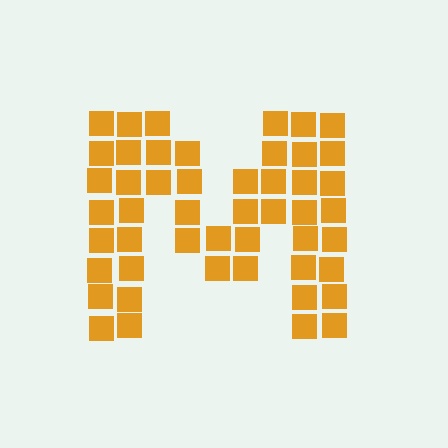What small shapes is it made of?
It is made of small squares.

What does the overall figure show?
The overall figure shows the letter M.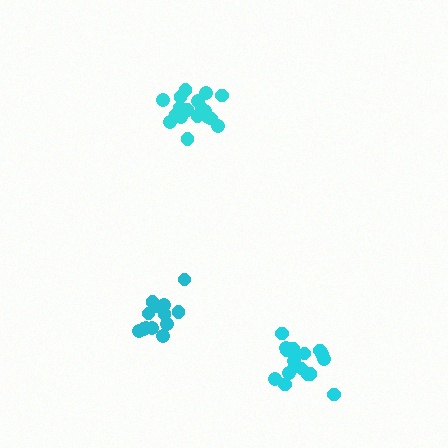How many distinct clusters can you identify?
There are 3 distinct clusters.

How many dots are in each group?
Group 1: 14 dots, Group 2: 19 dots, Group 3: 19 dots (52 total).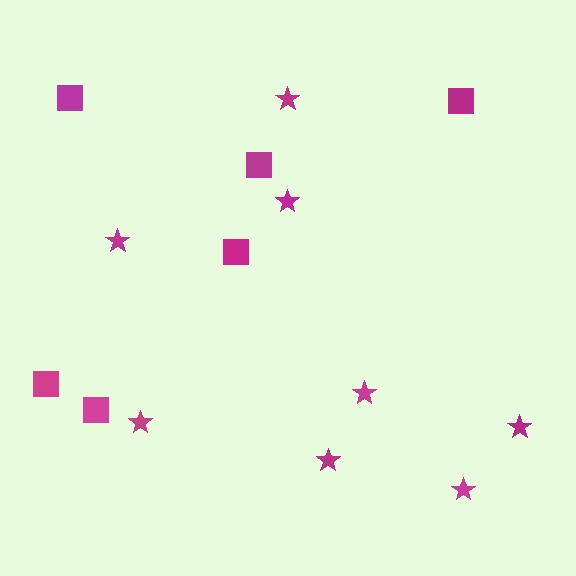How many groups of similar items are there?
There are 2 groups: one group of squares (6) and one group of stars (8).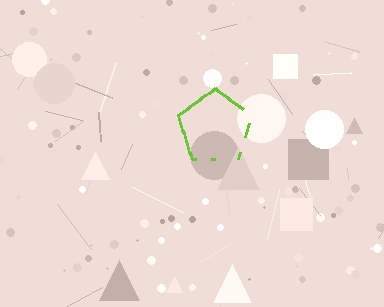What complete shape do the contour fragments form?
The contour fragments form a pentagon.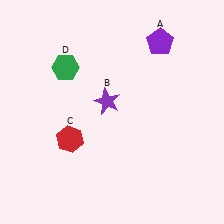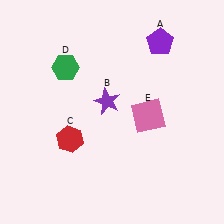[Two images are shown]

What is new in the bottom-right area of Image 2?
A pink square (E) was added in the bottom-right area of Image 2.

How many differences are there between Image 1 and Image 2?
There is 1 difference between the two images.